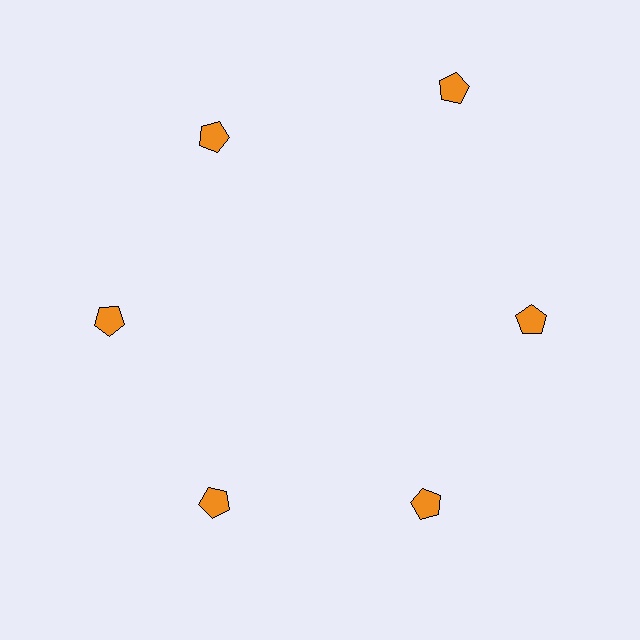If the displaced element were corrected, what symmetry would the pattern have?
It would have 6-fold rotational symmetry — the pattern would map onto itself every 60 degrees.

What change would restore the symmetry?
The symmetry would be restored by moving it inward, back onto the ring so that all 6 pentagons sit at equal angles and equal distance from the center.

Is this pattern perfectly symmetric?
No. The 6 orange pentagons are arranged in a ring, but one element near the 1 o'clock position is pushed outward from the center, breaking the 6-fold rotational symmetry.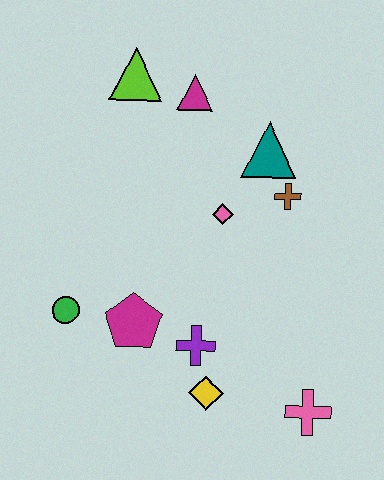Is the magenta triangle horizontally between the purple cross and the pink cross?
No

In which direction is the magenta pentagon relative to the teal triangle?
The magenta pentagon is below the teal triangle.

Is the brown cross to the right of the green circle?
Yes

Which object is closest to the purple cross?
The yellow diamond is closest to the purple cross.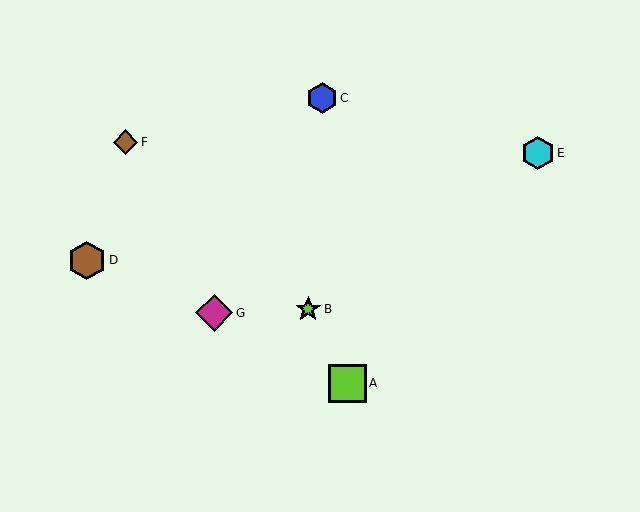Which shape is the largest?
The brown hexagon (labeled D) is the largest.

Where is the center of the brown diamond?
The center of the brown diamond is at (125, 142).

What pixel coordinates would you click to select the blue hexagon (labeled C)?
Click at (322, 98) to select the blue hexagon C.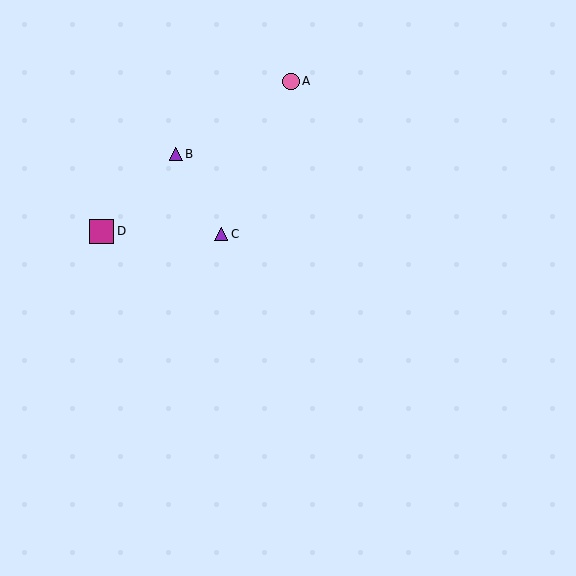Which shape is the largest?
The magenta square (labeled D) is the largest.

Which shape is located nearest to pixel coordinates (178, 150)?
The purple triangle (labeled B) at (176, 154) is nearest to that location.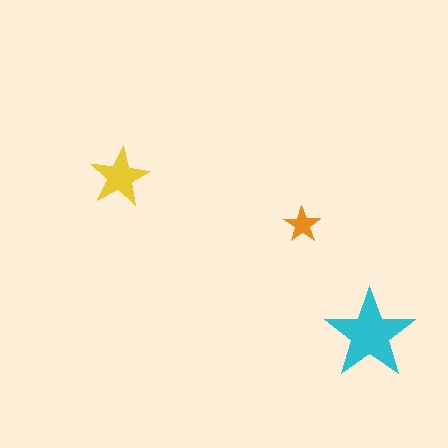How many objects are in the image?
There are 3 objects in the image.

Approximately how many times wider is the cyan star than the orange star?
About 2.5 times wider.